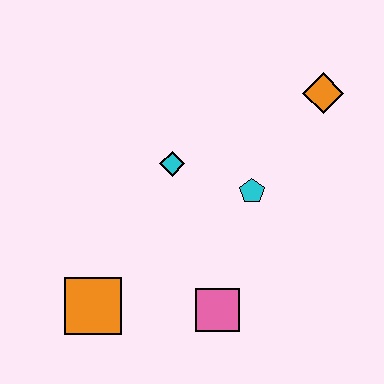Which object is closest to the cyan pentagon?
The cyan diamond is closest to the cyan pentagon.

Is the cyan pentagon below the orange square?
No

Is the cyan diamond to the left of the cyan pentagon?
Yes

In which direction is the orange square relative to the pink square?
The orange square is to the left of the pink square.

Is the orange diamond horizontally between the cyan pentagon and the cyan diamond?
No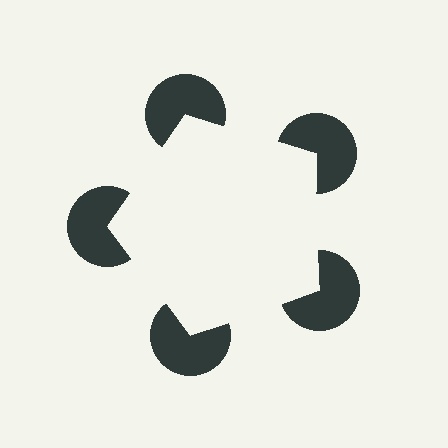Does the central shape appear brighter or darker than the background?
It typically appears slightly brighter than the background, even though no actual brightness change is drawn.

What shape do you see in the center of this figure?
An illusory pentagon — its edges are inferred from the aligned wedge cuts in the pac-man discs, not physically drawn.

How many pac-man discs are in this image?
There are 5 — one at each vertex of the illusory pentagon.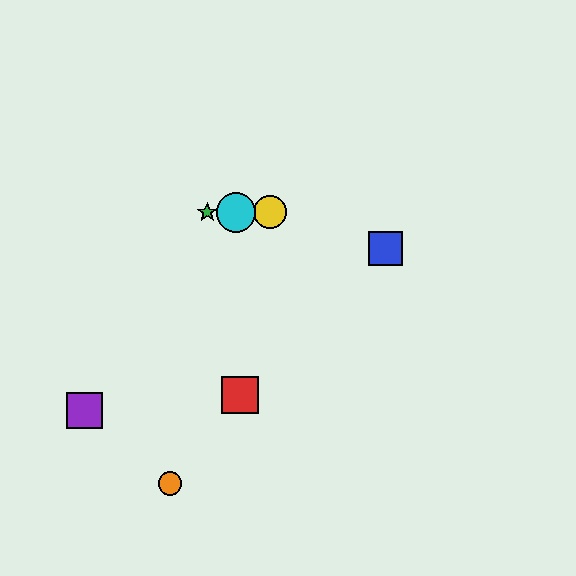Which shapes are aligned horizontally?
The green star, the yellow circle, the cyan circle are aligned horizontally.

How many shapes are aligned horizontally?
3 shapes (the green star, the yellow circle, the cyan circle) are aligned horizontally.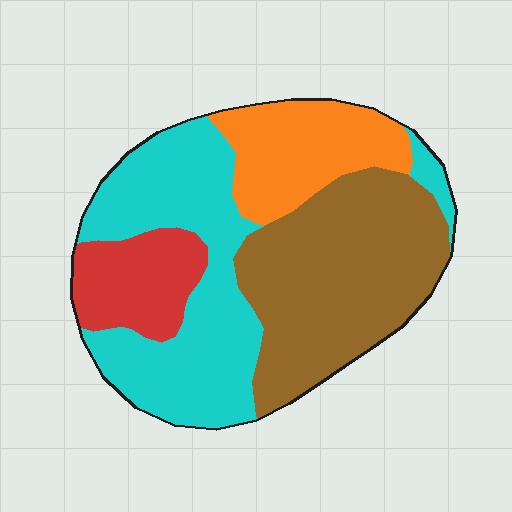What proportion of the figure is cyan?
Cyan covers about 35% of the figure.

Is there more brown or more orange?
Brown.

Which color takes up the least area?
Red, at roughly 10%.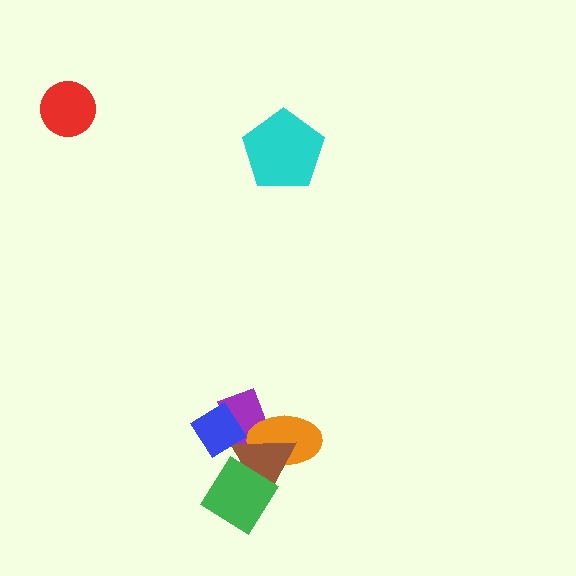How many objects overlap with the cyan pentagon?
0 objects overlap with the cyan pentagon.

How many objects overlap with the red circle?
0 objects overlap with the red circle.